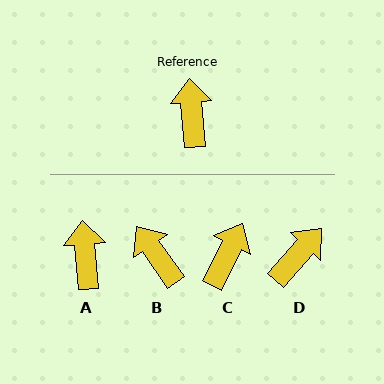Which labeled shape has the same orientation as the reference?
A.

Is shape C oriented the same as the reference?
No, it is off by about 31 degrees.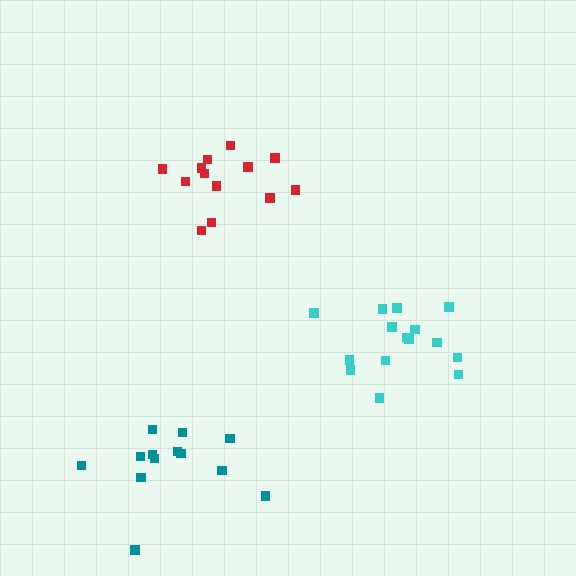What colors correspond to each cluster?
The clusters are colored: teal, red, cyan.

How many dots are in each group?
Group 1: 13 dots, Group 2: 13 dots, Group 3: 15 dots (41 total).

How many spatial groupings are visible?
There are 3 spatial groupings.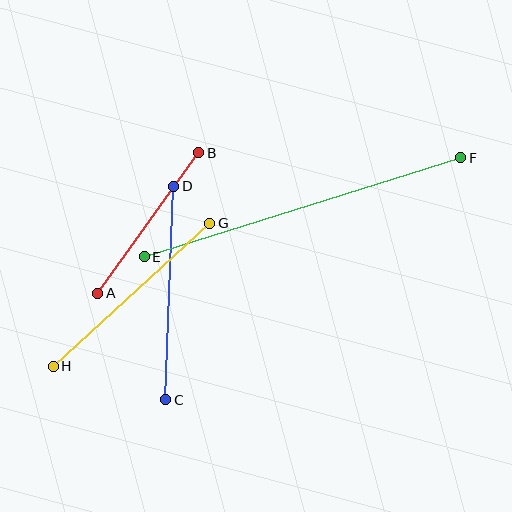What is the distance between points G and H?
The distance is approximately 212 pixels.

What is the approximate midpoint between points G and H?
The midpoint is at approximately (132, 295) pixels.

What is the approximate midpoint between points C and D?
The midpoint is at approximately (170, 293) pixels.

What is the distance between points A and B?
The distance is approximately 173 pixels.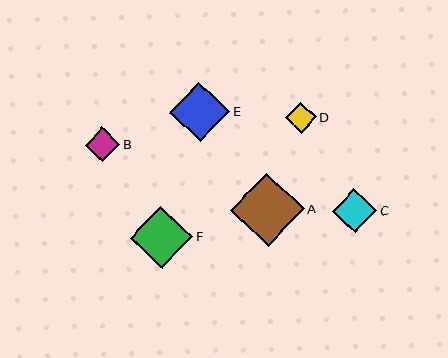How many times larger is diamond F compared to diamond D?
Diamond F is approximately 2.0 times the size of diamond D.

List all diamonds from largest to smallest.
From largest to smallest: A, F, E, C, B, D.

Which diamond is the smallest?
Diamond D is the smallest with a size of approximately 31 pixels.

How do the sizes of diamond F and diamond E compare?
Diamond F and diamond E are approximately the same size.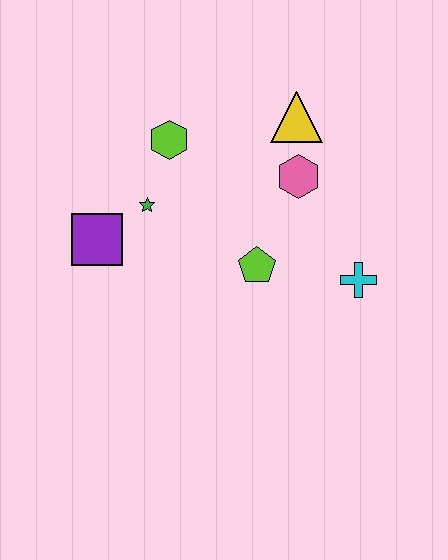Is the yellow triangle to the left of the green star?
No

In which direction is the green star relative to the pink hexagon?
The green star is to the left of the pink hexagon.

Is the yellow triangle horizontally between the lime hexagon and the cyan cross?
Yes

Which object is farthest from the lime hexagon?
The cyan cross is farthest from the lime hexagon.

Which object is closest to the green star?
The purple square is closest to the green star.